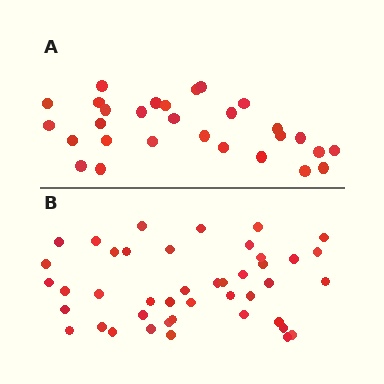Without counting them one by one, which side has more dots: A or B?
Region B (the bottom region) has more dots.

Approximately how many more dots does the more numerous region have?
Region B has approximately 15 more dots than region A.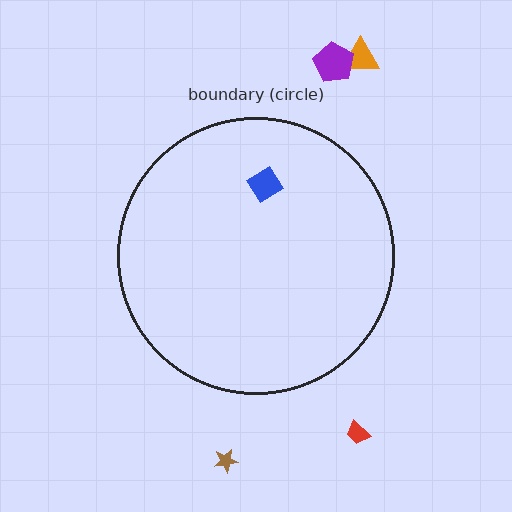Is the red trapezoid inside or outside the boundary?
Outside.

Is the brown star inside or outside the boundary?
Outside.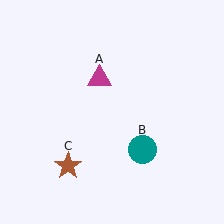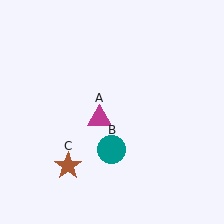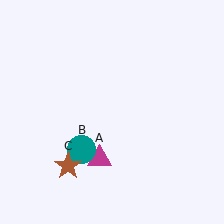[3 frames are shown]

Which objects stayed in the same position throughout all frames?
Brown star (object C) remained stationary.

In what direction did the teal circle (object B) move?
The teal circle (object B) moved left.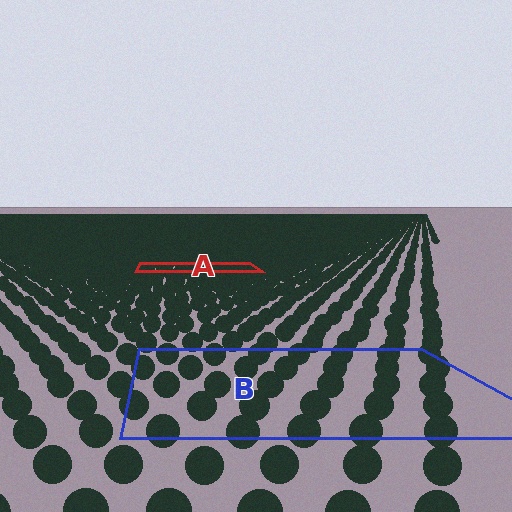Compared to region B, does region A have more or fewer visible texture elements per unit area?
Region A has more texture elements per unit area — they are packed more densely because it is farther away.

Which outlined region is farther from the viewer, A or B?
Region A is farther from the viewer — the texture elements inside it appear smaller and more densely packed.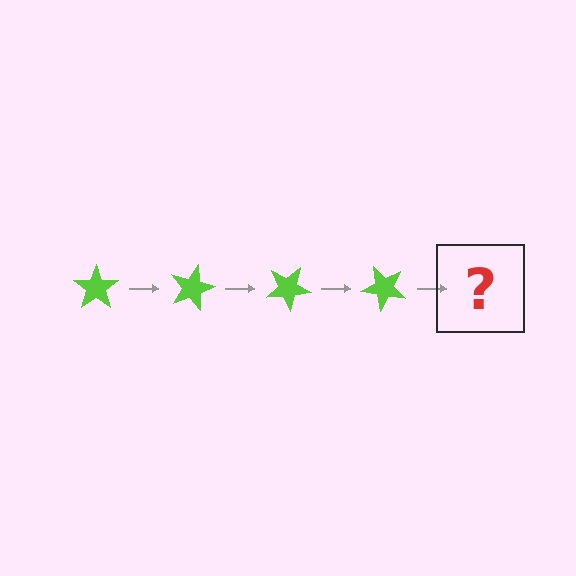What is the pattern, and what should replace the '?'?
The pattern is that the star rotates 15 degrees each step. The '?' should be a lime star rotated 60 degrees.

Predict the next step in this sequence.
The next step is a lime star rotated 60 degrees.